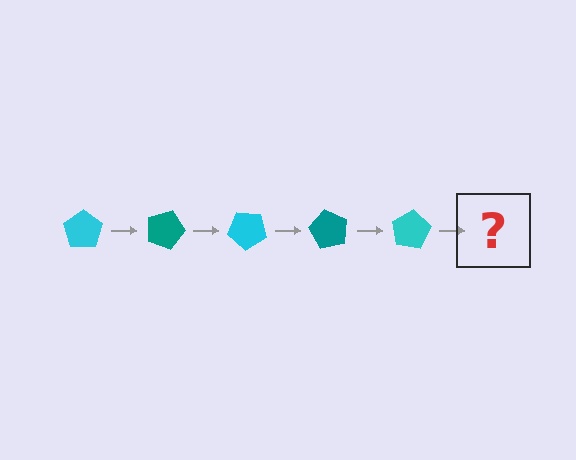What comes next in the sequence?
The next element should be a teal pentagon, rotated 100 degrees from the start.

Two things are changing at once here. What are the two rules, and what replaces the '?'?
The two rules are that it rotates 20 degrees each step and the color cycles through cyan and teal. The '?' should be a teal pentagon, rotated 100 degrees from the start.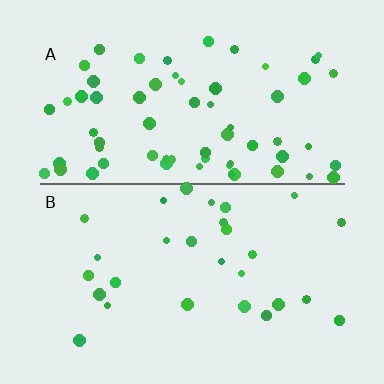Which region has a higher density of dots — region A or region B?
A (the top).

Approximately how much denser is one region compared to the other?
Approximately 2.4× — region A over region B.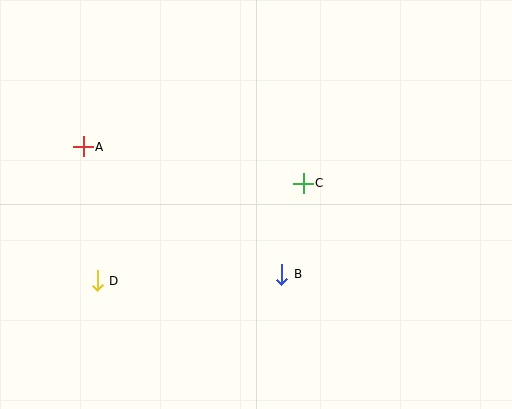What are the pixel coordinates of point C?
Point C is at (303, 183).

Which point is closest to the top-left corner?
Point A is closest to the top-left corner.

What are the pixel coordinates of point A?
Point A is at (83, 147).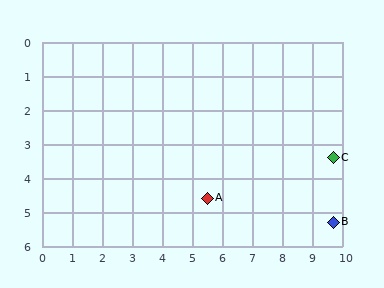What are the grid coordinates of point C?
Point C is at approximately (9.7, 3.4).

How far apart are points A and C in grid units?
Points A and C are about 4.4 grid units apart.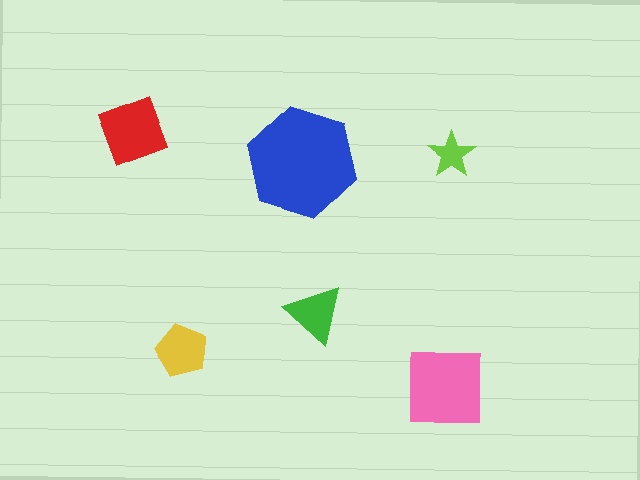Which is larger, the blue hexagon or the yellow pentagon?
The blue hexagon.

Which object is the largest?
The blue hexagon.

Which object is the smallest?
The lime star.